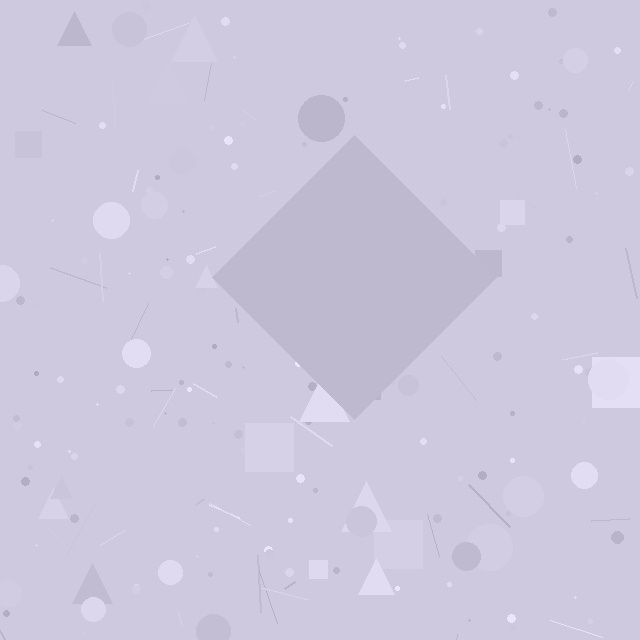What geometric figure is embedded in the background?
A diamond is embedded in the background.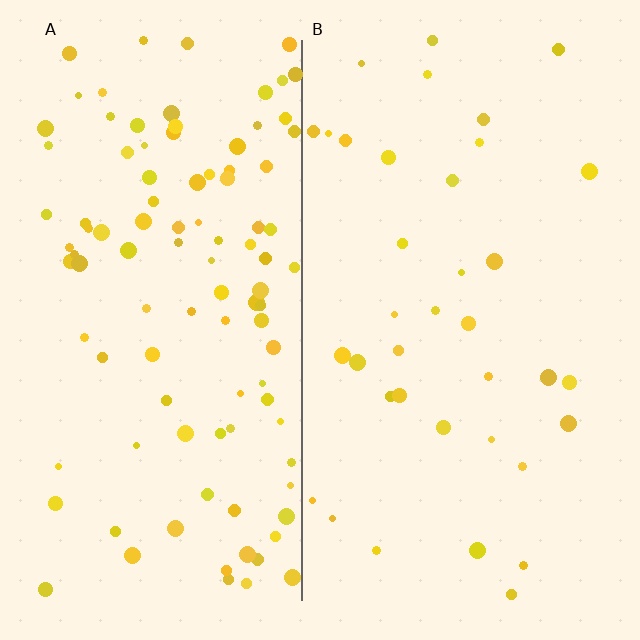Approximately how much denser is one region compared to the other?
Approximately 2.8× — region A over region B.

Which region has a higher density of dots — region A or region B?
A (the left).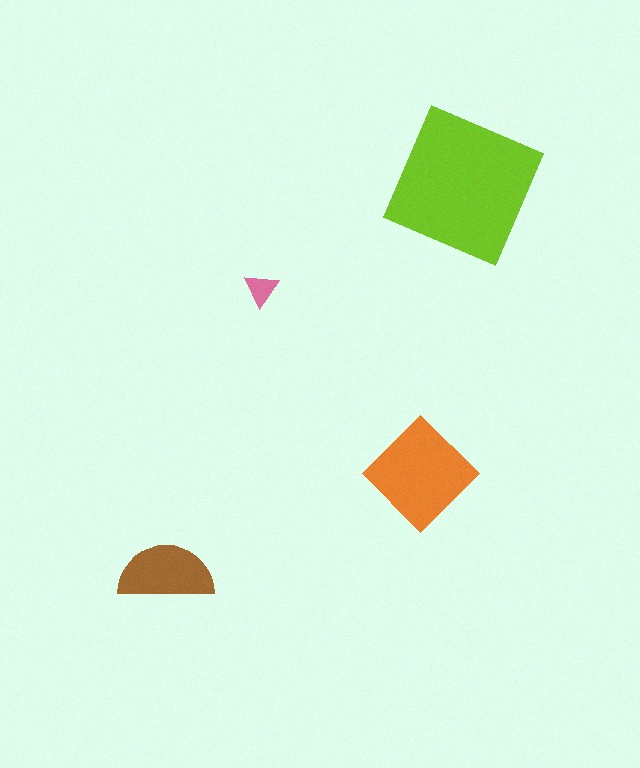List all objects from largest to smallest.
The lime square, the orange diamond, the brown semicircle, the pink triangle.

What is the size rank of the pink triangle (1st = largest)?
4th.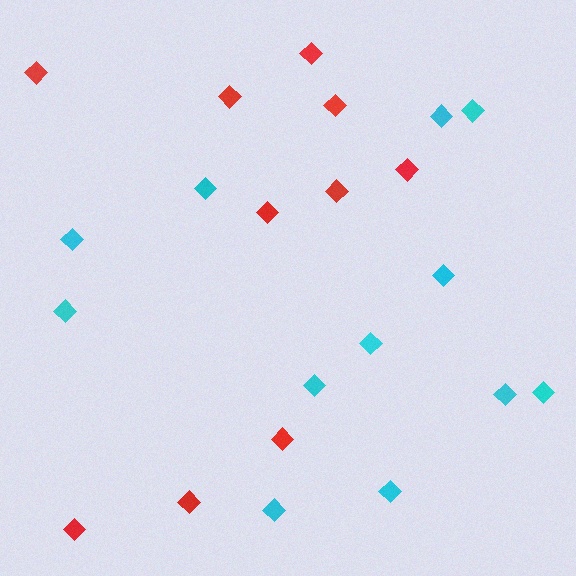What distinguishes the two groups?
There are 2 groups: one group of cyan diamonds (12) and one group of red diamonds (10).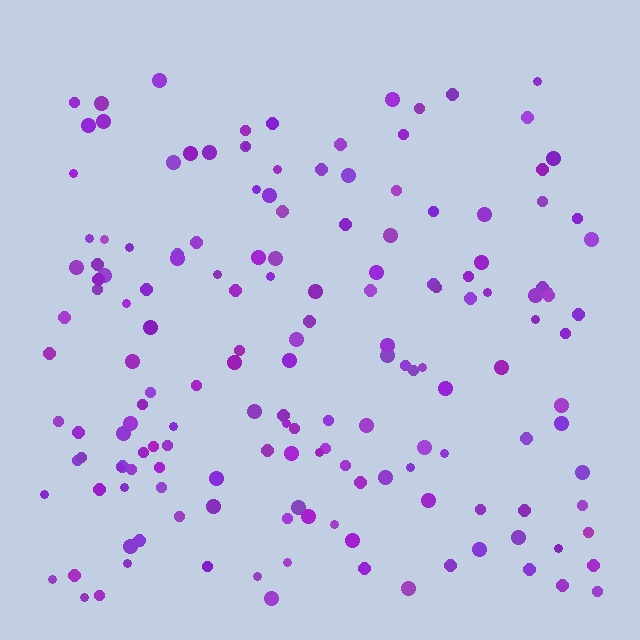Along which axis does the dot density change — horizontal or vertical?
Vertical.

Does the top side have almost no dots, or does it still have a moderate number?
Still a moderate number, just noticeably fewer than the bottom.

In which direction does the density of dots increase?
From top to bottom, with the bottom side densest.